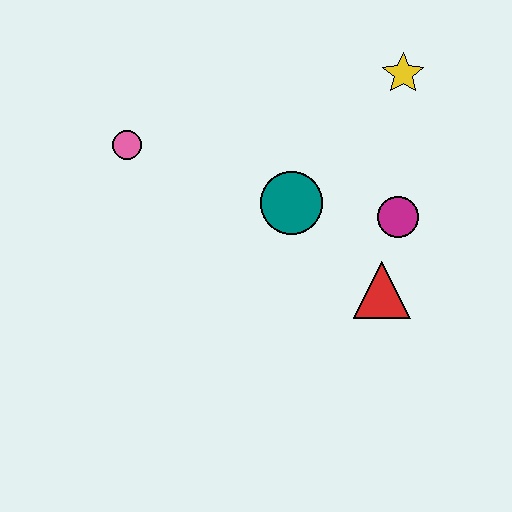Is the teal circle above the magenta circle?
Yes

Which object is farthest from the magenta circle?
The pink circle is farthest from the magenta circle.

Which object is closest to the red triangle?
The magenta circle is closest to the red triangle.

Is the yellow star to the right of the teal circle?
Yes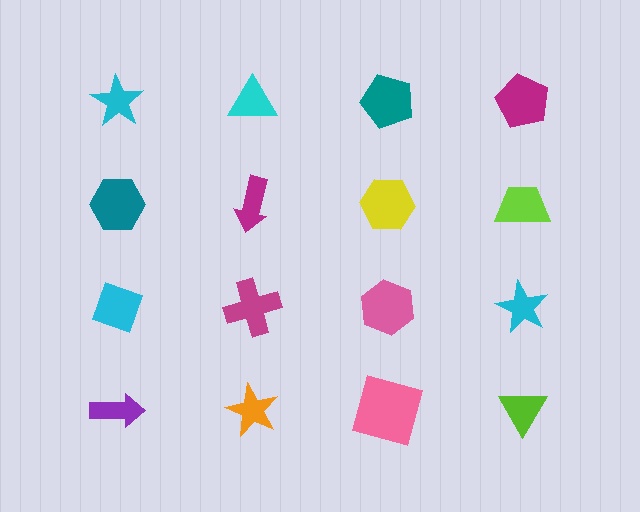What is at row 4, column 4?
A lime triangle.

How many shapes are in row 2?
4 shapes.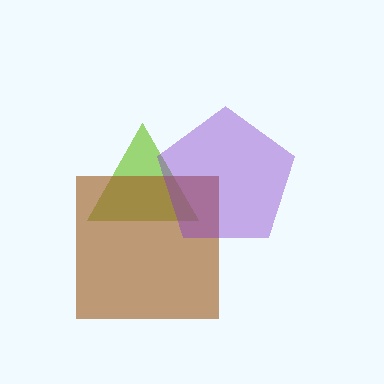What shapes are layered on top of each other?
The layered shapes are: a lime triangle, a brown square, a purple pentagon.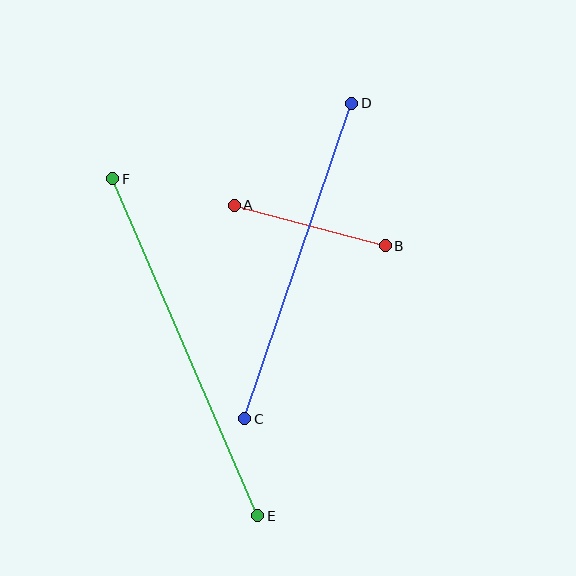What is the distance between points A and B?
The distance is approximately 156 pixels.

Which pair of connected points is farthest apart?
Points E and F are farthest apart.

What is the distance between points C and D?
The distance is approximately 333 pixels.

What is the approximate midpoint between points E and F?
The midpoint is at approximately (185, 347) pixels.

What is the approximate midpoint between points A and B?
The midpoint is at approximately (310, 225) pixels.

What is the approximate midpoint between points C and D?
The midpoint is at approximately (298, 261) pixels.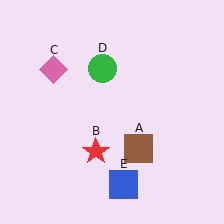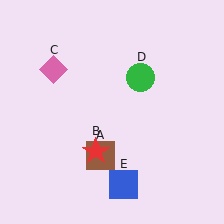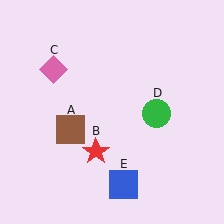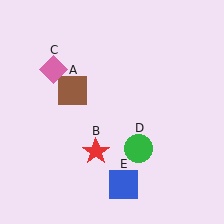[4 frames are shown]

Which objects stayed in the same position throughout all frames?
Red star (object B) and pink diamond (object C) and blue square (object E) remained stationary.